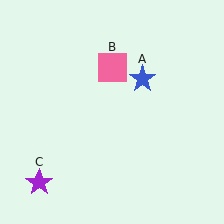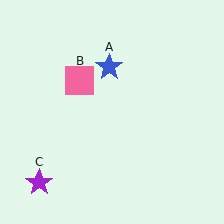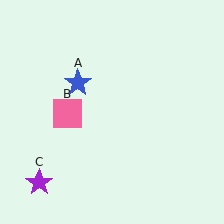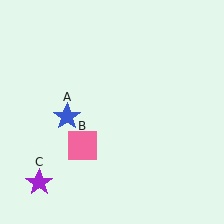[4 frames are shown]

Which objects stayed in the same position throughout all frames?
Purple star (object C) remained stationary.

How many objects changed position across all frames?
2 objects changed position: blue star (object A), pink square (object B).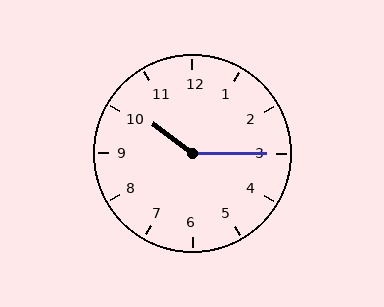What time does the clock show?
10:15.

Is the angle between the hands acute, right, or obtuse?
It is obtuse.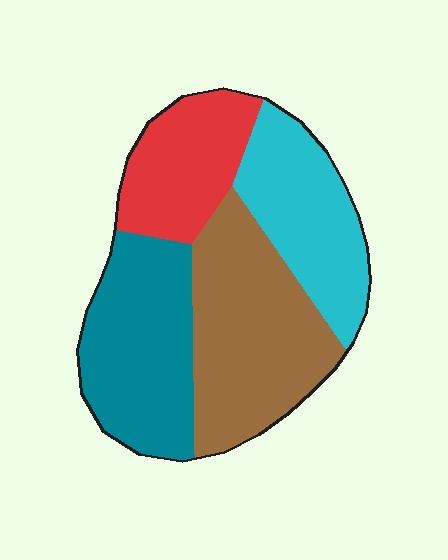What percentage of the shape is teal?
Teal takes up about one quarter (1/4) of the shape.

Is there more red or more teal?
Teal.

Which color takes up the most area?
Brown, at roughly 30%.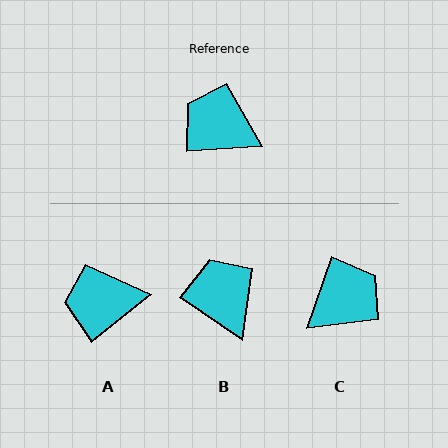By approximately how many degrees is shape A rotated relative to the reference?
Approximately 34 degrees counter-clockwise.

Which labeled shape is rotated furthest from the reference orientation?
C, about 113 degrees away.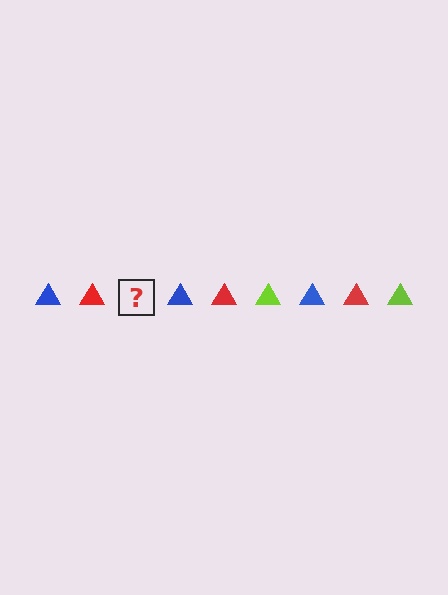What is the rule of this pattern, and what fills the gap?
The rule is that the pattern cycles through blue, red, lime triangles. The gap should be filled with a lime triangle.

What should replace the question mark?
The question mark should be replaced with a lime triangle.